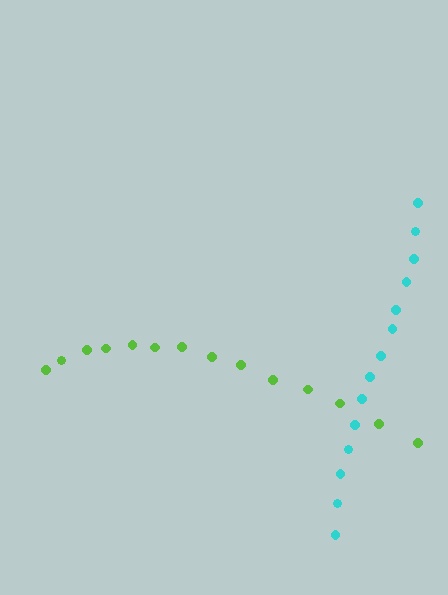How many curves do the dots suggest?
There are 2 distinct paths.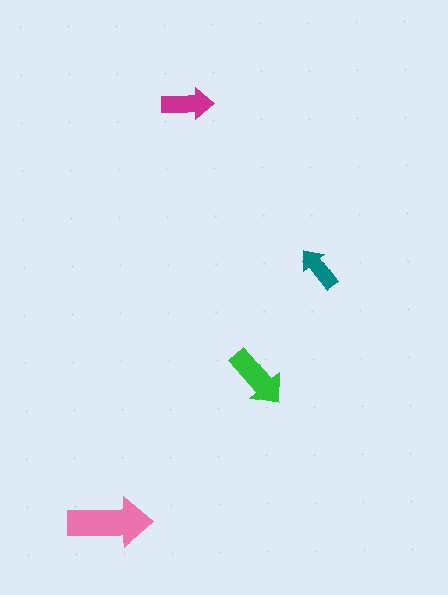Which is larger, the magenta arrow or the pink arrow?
The pink one.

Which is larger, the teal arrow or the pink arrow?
The pink one.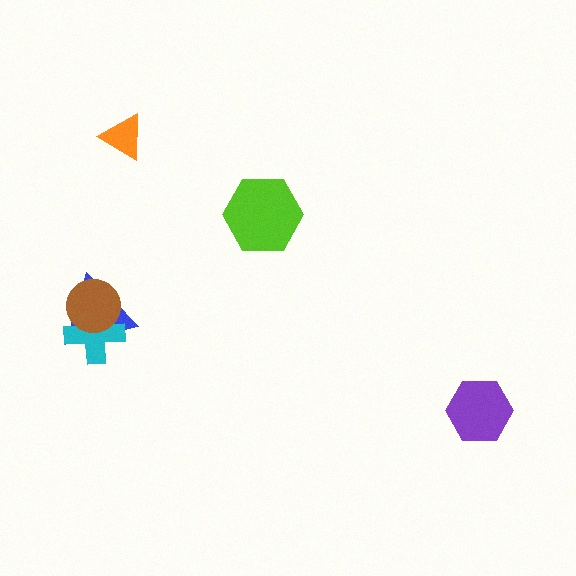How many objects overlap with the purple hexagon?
0 objects overlap with the purple hexagon.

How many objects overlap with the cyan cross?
2 objects overlap with the cyan cross.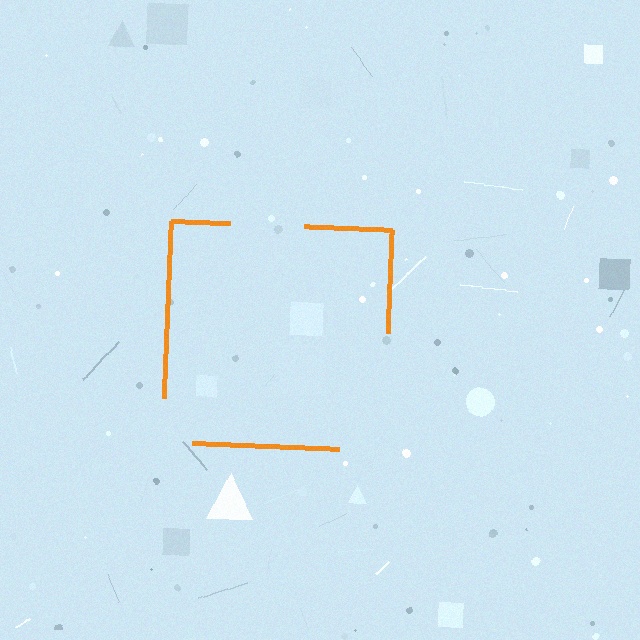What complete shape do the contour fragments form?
The contour fragments form a square.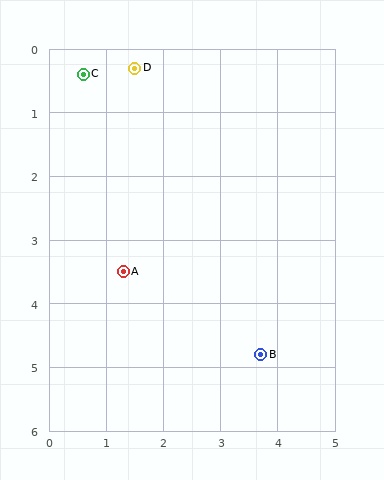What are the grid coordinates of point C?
Point C is at approximately (0.6, 0.4).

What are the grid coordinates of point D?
Point D is at approximately (1.5, 0.3).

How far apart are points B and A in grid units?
Points B and A are about 2.7 grid units apart.